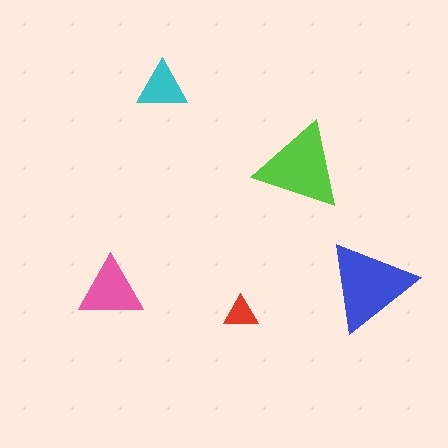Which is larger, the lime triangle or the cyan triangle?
The lime one.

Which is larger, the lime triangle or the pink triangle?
The lime one.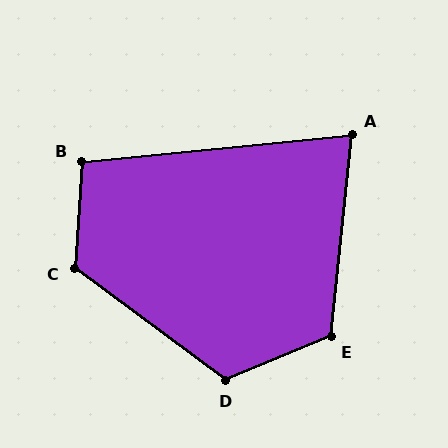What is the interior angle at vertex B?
Approximately 99 degrees (obtuse).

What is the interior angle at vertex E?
Approximately 118 degrees (obtuse).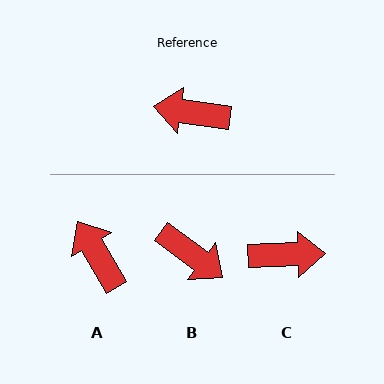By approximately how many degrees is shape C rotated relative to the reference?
Approximately 170 degrees clockwise.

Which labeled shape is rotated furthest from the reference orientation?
C, about 170 degrees away.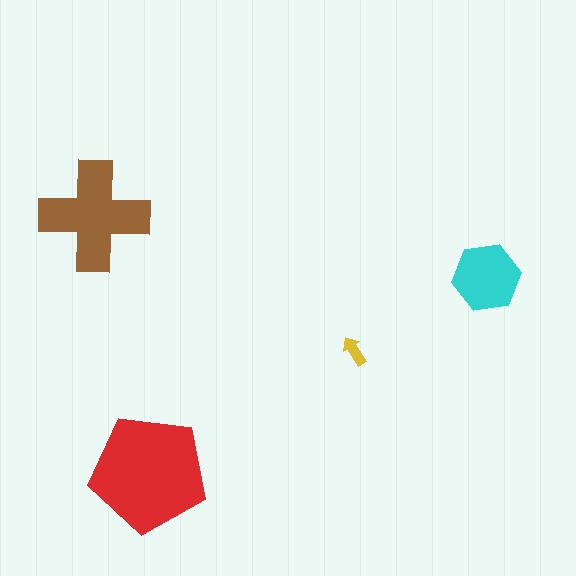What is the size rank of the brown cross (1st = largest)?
2nd.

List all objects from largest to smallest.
The red pentagon, the brown cross, the cyan hexagon, the yellow arrow.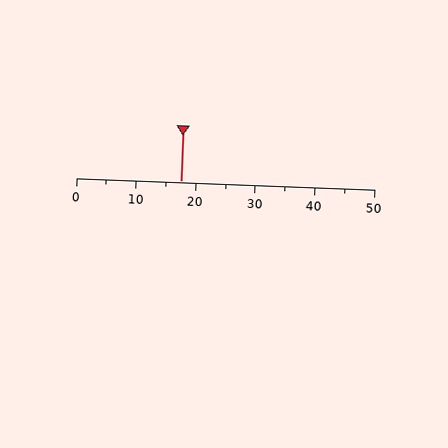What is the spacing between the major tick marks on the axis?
The major ticks are spaced 10 apart.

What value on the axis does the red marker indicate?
The marker indicates approximately 17.5.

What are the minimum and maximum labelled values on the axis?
The axis runs from 0 to 50.